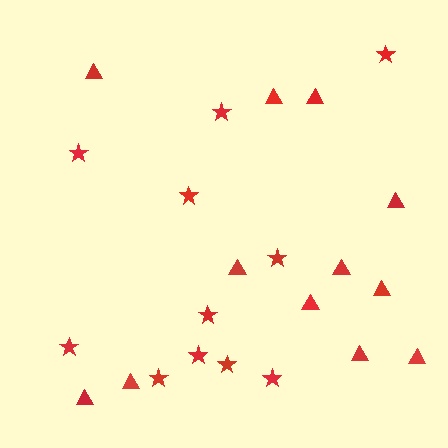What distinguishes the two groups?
There are 2 groups: one group of stars (11) and one group of triangles (12).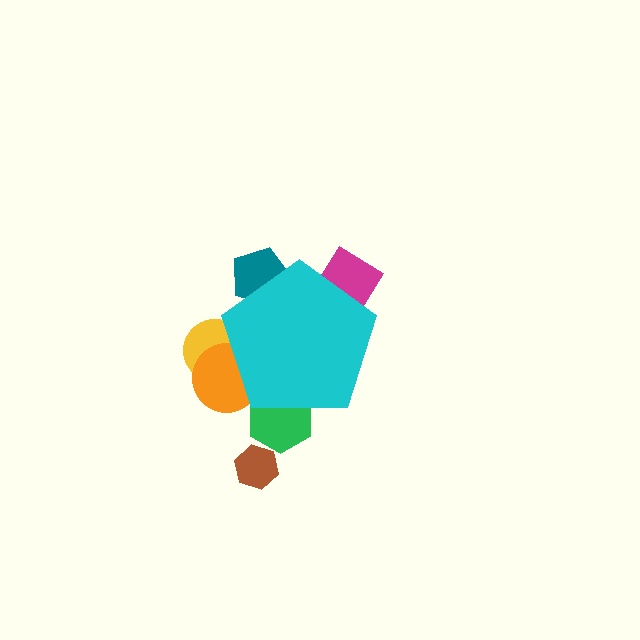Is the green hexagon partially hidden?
Yes, the green hexagon is partially hidden behind the cyan pentagon.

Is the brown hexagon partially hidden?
No, the brown hexagon is fully visible.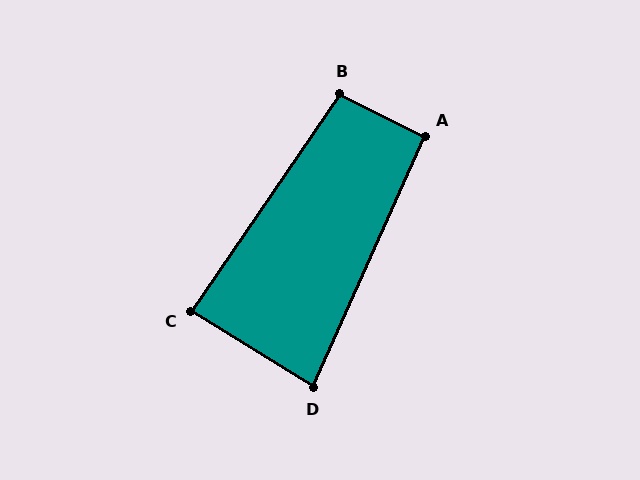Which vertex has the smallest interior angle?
D, at approximately 82 degrees.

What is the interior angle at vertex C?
Approximately 88 degrees (approximately right).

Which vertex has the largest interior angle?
B, at approximately 98 degrees.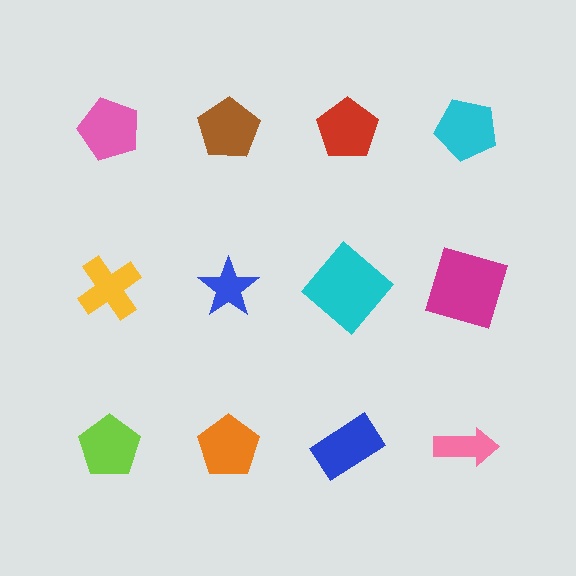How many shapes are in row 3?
4 shapes.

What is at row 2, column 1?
A yellow cross.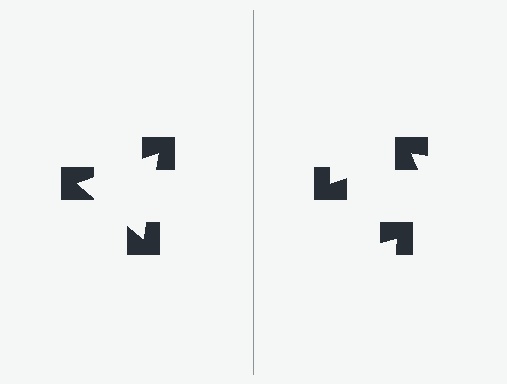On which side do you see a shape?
An illusory triangle appears on the left side. On the right side the wedge cuts are rotated, so no coherent shape forms.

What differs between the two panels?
The notched squares are positioned identically on both sides; only the wedge orientations differ. On the left they align to a triangle; on the right they are misaligned.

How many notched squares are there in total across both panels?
6 — 3 on each side.